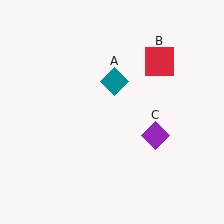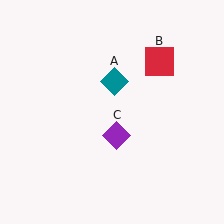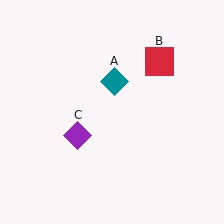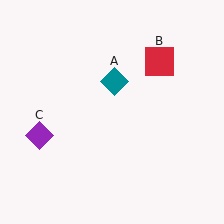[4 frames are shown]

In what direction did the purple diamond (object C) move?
The purple diamond (object C) moved left.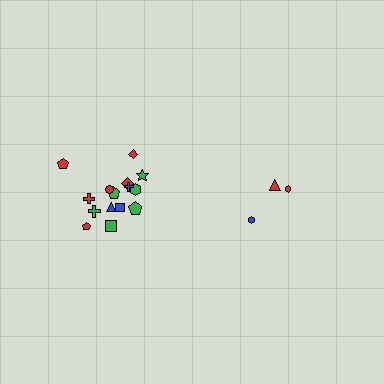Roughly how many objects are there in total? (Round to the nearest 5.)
Roughly 20 objects in total.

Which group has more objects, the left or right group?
The left group.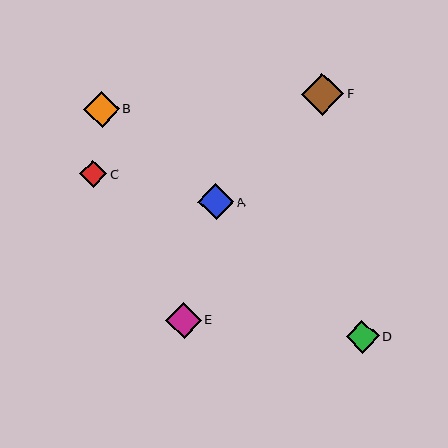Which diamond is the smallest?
Diamond C is the smallest with a size of approximately 27 pixels.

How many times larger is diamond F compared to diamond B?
Diamond F is approximately 1.2 times the size of diamond B.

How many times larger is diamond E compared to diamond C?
Diamond E is approximately 1.3 times the size of diamond C.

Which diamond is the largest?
Diamond F is the largest with a size of approximately 42 pixels.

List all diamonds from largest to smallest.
From largest to smallest: F, B, A, E, D, C.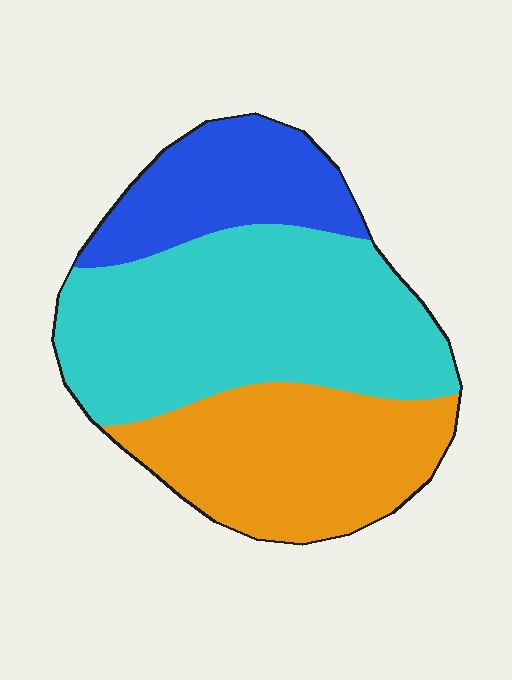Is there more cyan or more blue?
Cyan.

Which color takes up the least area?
Blue, at roughly 20%.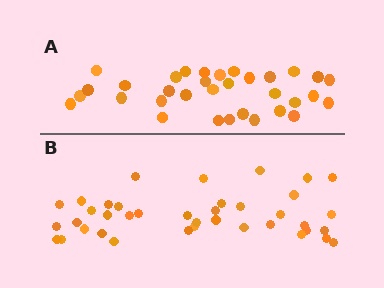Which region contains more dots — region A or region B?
Region B (the bottom region) has more dots.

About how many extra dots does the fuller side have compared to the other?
Region B has about 6 more dots than region A.